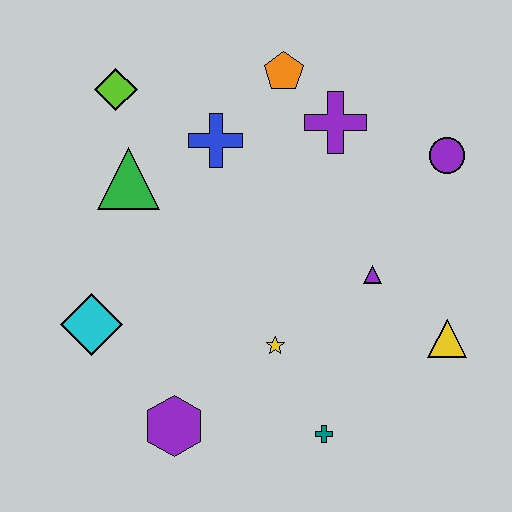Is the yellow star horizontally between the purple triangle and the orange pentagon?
No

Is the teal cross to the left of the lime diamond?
No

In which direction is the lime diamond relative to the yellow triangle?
The lime diamond is to the left of the yellow triangle.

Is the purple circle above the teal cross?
Yes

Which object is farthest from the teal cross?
The lime diamond is farthest from the teal cross.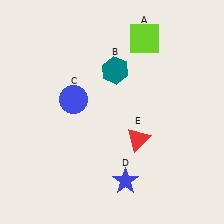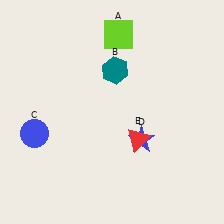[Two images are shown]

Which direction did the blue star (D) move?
The blue star (D) moved up.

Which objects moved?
The objects that moved are: the lime square (A), the blue circle (C), the blue star (D).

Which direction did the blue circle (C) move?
The blue circle (C) moved left.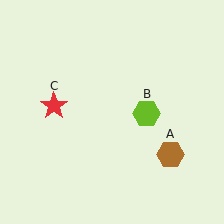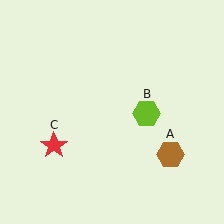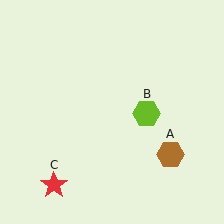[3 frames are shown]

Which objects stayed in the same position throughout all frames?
Brown hexagon (object A) and lime hexagon (object B) remained stationary.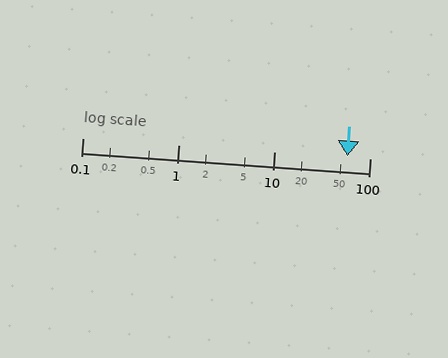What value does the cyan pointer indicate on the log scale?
The pointer indicates approximately 58.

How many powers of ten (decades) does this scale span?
The scale spans 3 decades, from 0.1 to 100.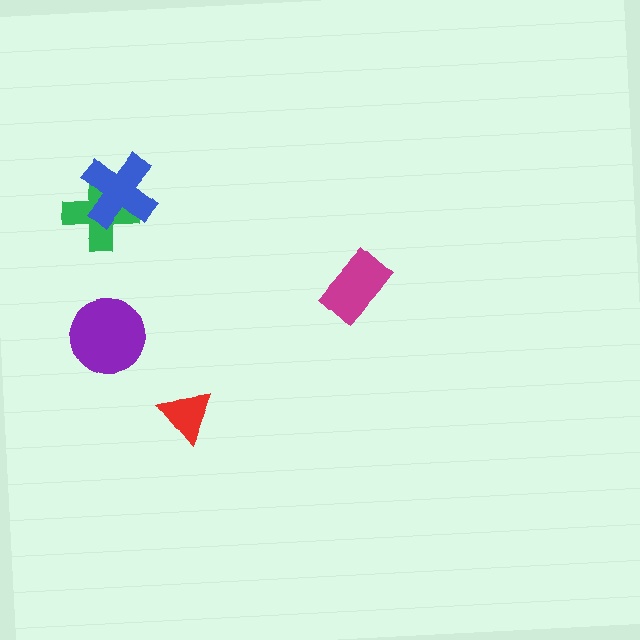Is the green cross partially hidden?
Yes, it is partially covered by another shape.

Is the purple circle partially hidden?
No, no other shape covers it.